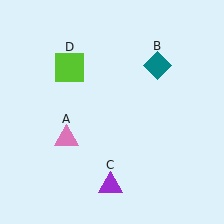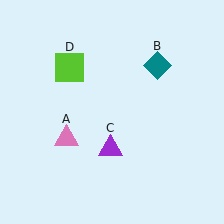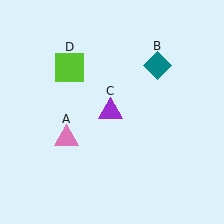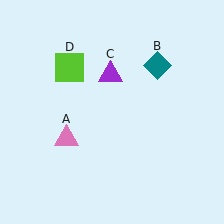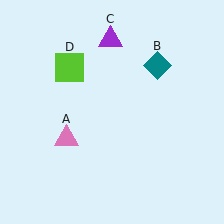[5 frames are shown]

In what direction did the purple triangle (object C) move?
The purple triangle (object C) moved up.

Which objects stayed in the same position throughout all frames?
Pink triangle (object A) and teal diamond (object B) and lime square (object D) remained stationary.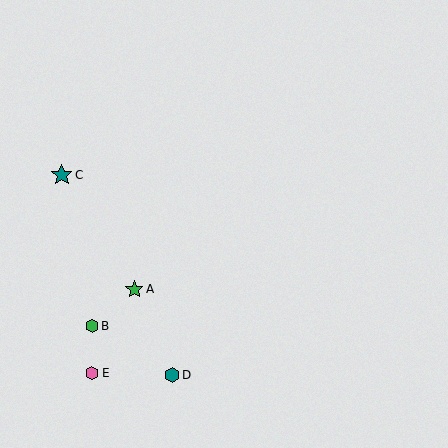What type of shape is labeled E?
Shape E is a pink hexagon.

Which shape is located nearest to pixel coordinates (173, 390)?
The teal hexagon (labeled D) at (172, 375) is nearest to that location.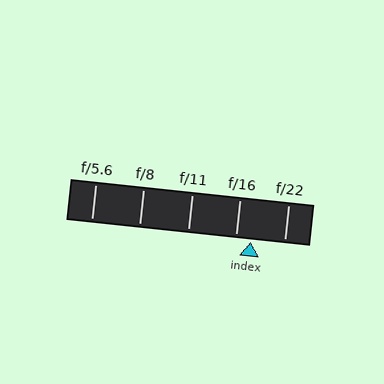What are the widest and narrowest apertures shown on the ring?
The widest aperture shown is f/5.6 and the narrowest is f/22.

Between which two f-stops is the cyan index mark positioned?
The index mark is between f/16 and f/22.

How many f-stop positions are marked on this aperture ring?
There are 5 f-stop positions marked.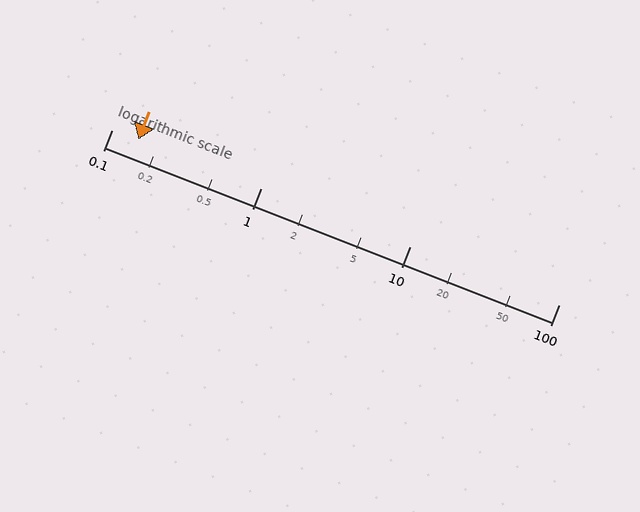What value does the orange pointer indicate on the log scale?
The pointer indicates approximately 0.15.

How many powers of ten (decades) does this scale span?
The scale spans 3 decades, from 0.1 to 100.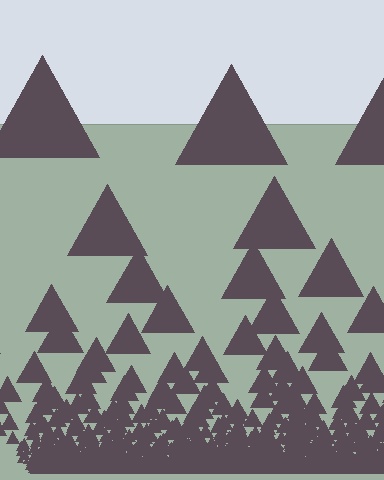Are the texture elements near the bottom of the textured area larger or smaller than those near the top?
Smaller. The gradient is inverted — elements near the bottom are smaller and denser.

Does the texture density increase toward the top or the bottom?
Density increases toward the bottom.